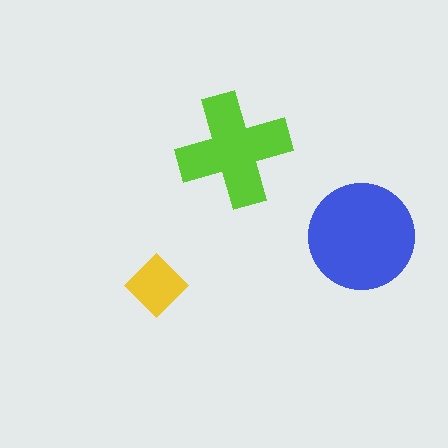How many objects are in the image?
There are 3 objects in the image.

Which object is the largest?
The blue circle.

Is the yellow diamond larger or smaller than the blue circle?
Smaller.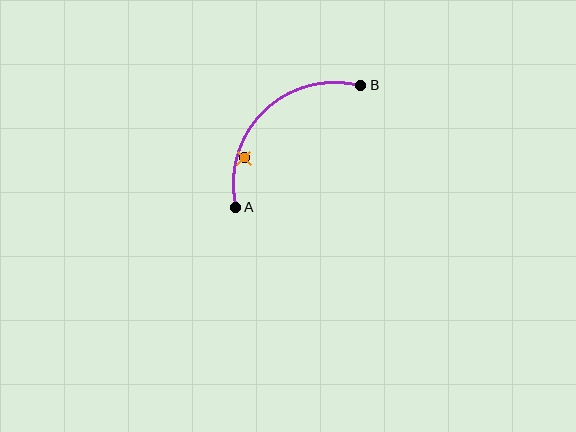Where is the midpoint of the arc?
The arc midpoint is the point on the curve farthest from the straight line joining A and B. It sits above and to the left of that line.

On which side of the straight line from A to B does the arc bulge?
The arc bulges above and to the left of the straight line connecting A and B.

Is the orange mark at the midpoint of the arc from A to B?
No — the orange mark does not lie on the arc at all. It sits slightly inside the curve.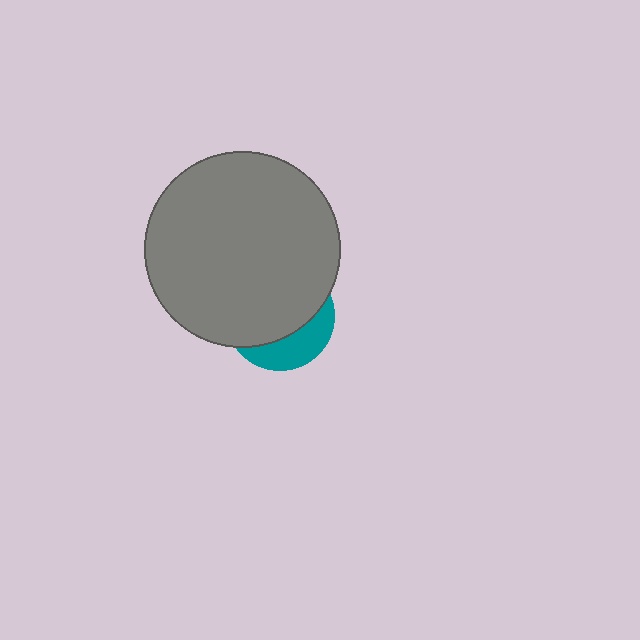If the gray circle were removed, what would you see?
You would see the complete teal circle.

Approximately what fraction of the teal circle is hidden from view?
Roughly 69% of the teal circle is hidden behind the gray circle.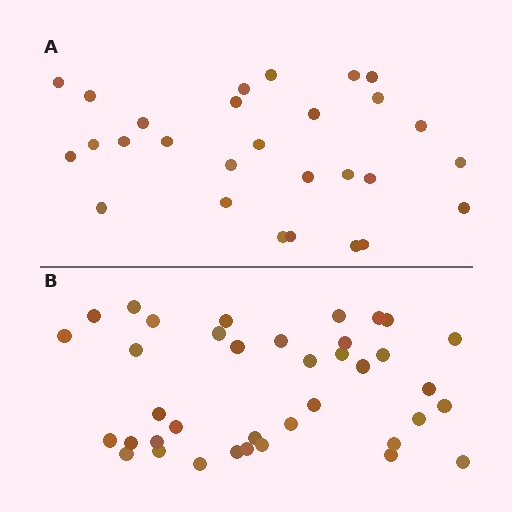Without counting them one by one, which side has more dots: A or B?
Region B (the bottom region) has more dots.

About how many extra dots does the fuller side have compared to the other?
Region B has roughly 10 or so more dots than region A.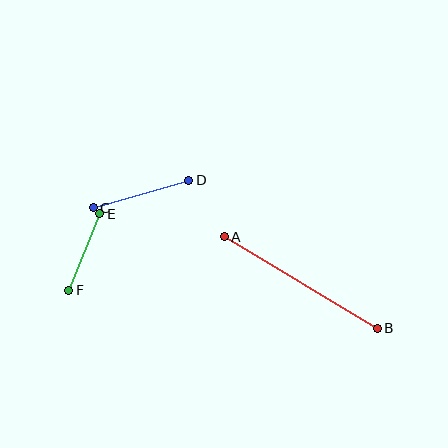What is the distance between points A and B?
The distance is approximately 179 pixels.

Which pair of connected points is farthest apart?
Points A and B are farthest apart.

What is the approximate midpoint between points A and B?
The midpoint is at approximately (301, 282) pixels.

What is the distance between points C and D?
The distance is approximately 99 pixels.